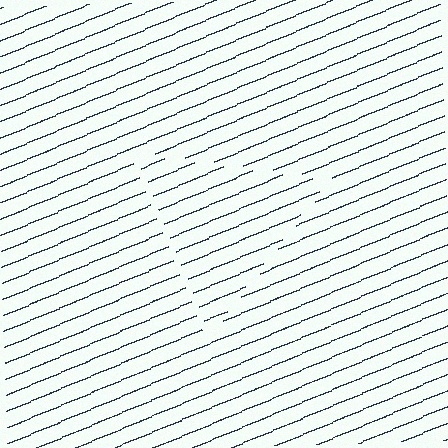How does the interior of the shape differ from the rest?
The interior of the shape contains the same grating, shifted by half a period — the contour is defined by the phase discontinuity where line-ends from the inner and outer gratings abut.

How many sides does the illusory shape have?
3 sides — the line-ends trace a triangle.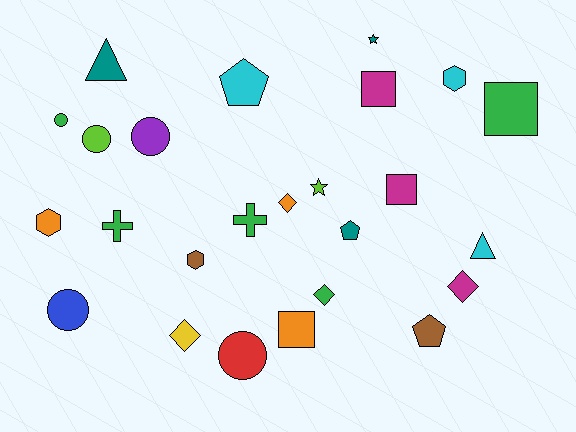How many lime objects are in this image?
There are 2 lime objects.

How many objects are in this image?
There are 25 objects.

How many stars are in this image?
There are 2 stars.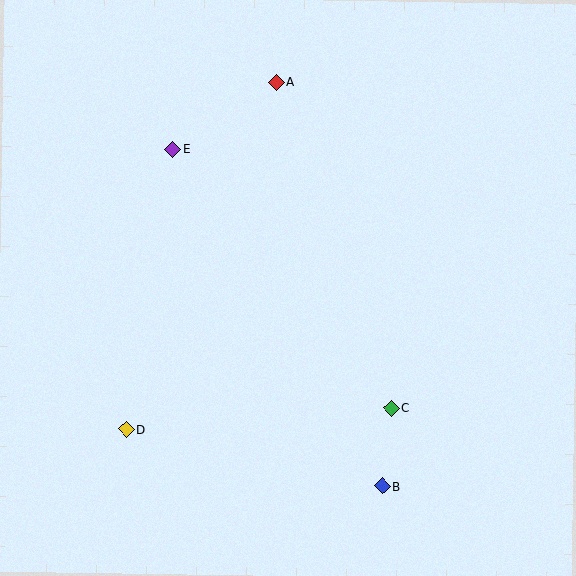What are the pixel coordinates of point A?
Point A is at (276, 82).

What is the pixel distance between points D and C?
The distance between D and C is 266 pixels.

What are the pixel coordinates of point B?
Point B is at (382, 486).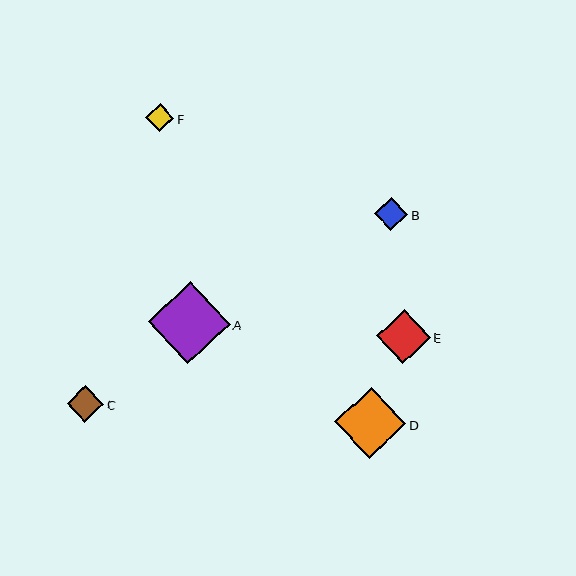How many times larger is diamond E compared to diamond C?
Diamond E is approximately 1.5 times the size of diamond C.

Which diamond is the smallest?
Diamond F is the smallest with a size of approximately 29 pixels.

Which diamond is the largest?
Diamond A is the largest with a size of approximately 82 pixels.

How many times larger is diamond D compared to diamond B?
Diamond D is approximately 2.2 times the size of diamond B.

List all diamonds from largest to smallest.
From largest to smallest: A, D, E, C, B, F.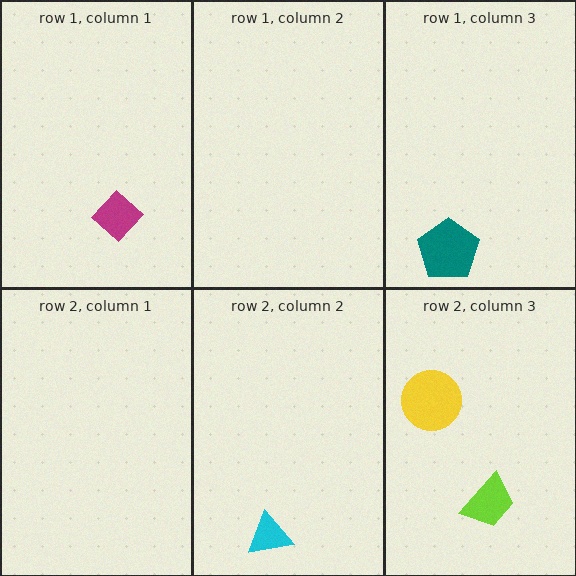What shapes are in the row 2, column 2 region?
The cyan triangle.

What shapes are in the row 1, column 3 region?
The teal pentagon.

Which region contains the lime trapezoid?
The row 2, column 3 region.